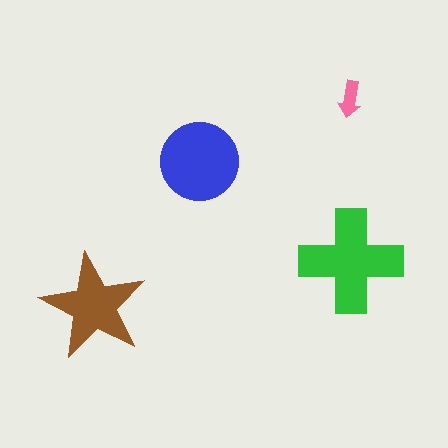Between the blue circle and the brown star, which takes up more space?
The blue circle.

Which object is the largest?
The green cross.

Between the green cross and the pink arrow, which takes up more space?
The green cross.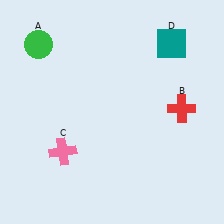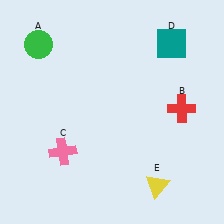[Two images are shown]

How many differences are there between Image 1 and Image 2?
There is 1 difference between the two images.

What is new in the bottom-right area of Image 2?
A yellow triangle (E) was added in the bottom-right area of Image 2.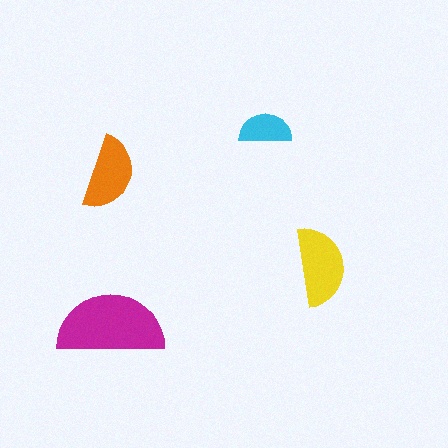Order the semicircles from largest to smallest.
the magenta one, the yellow one, the orange one, the cyan one.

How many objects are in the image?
There are 4 objects in the image.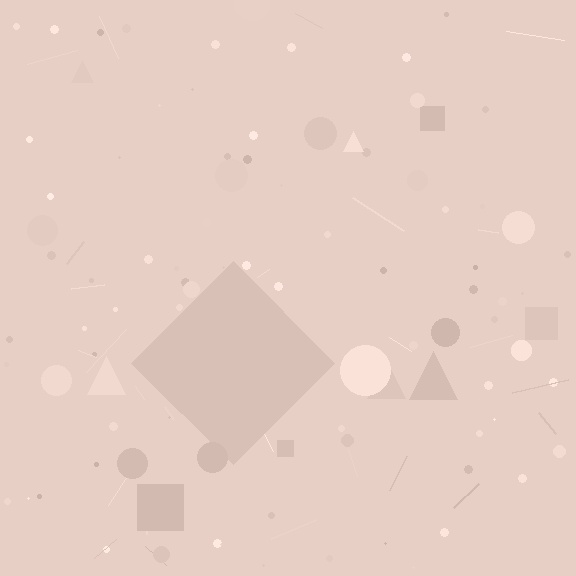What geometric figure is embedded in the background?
A diamond is embedded in the background.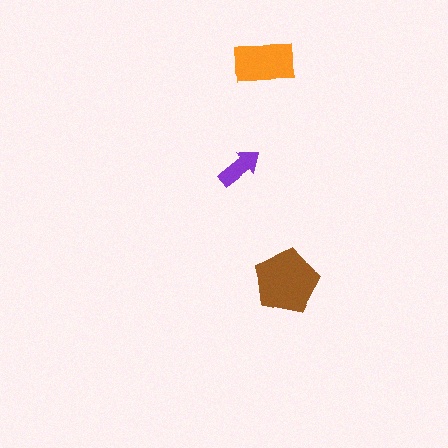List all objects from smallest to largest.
The purple arrow, the orange rectangle, the brown pentagon.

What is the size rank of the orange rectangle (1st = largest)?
2nd.